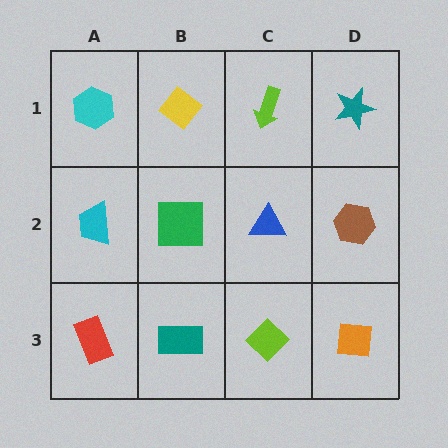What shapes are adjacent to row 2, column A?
A cyan hexagon (row 1, column A), a red rectangle (row 3, column A), a green square (row 2, column B).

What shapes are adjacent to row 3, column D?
A brown hexagon (row 2, column D), a lime diamond (row 3, column C).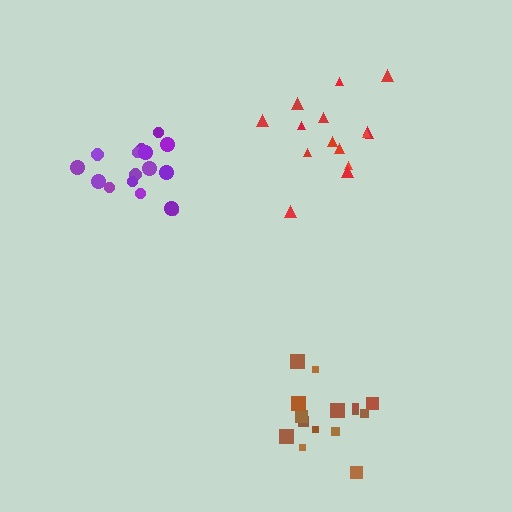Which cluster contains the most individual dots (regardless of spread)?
Purple (16).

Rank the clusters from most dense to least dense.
purple, brown, red.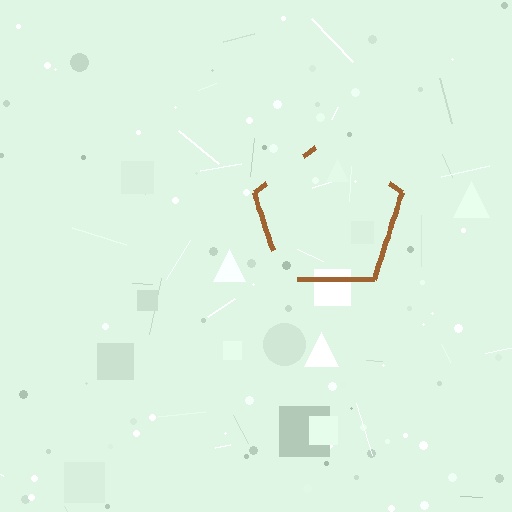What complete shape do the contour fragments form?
The contour fragments form a pentagon.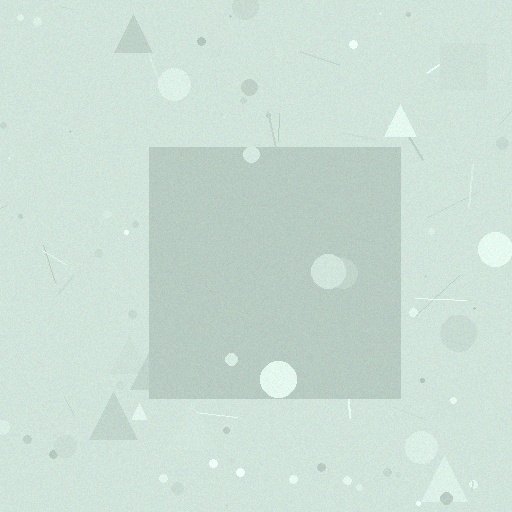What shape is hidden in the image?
A square is hidden in the image.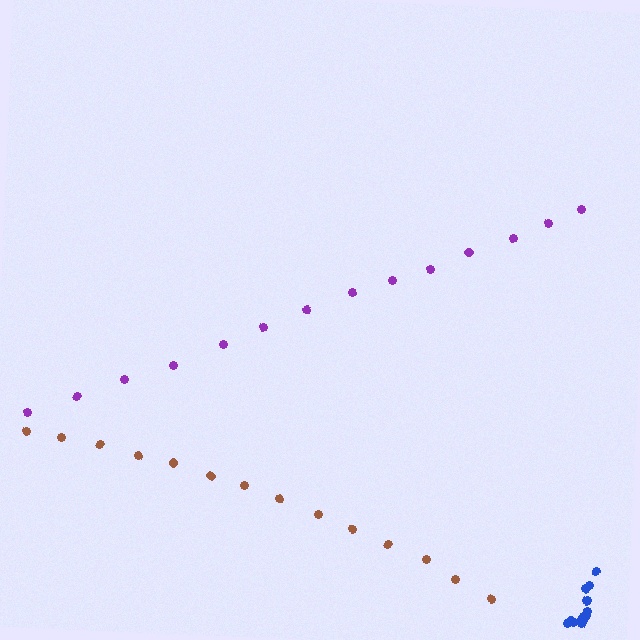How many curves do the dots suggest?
There are 3 distinct paths.